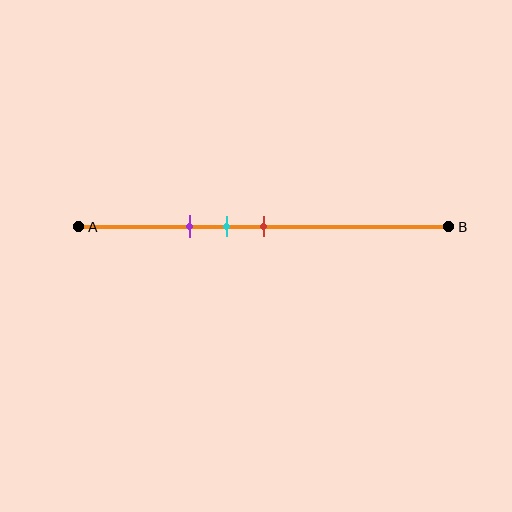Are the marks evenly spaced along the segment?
Yes, the marks are approximately evenly spaced.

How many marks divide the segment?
There are 3 marks dividing the segment.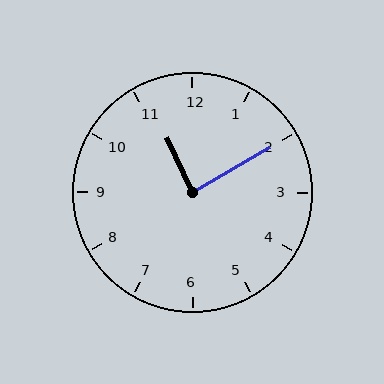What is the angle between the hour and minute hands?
Approximately 85 degrees.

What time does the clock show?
11:10.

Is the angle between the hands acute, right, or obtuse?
It is right.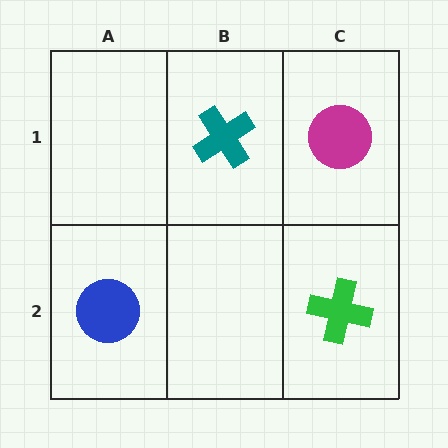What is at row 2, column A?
A blue circle.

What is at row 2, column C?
A green cross.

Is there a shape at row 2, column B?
No, that cell is empty.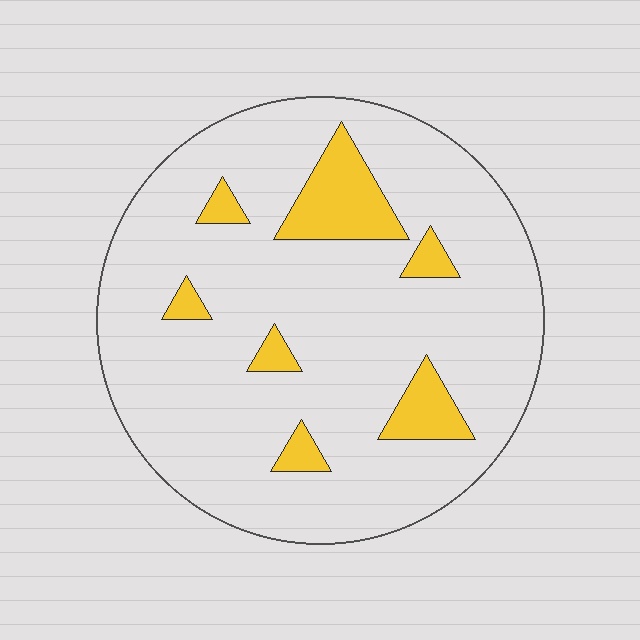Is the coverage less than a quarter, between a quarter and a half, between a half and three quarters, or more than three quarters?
Less than a quarter.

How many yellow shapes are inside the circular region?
7.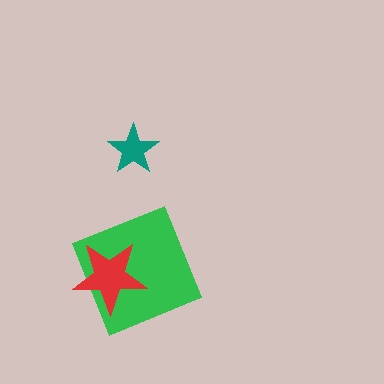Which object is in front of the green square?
The red star is in front of the green square.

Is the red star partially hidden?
No, no other shape covers it.